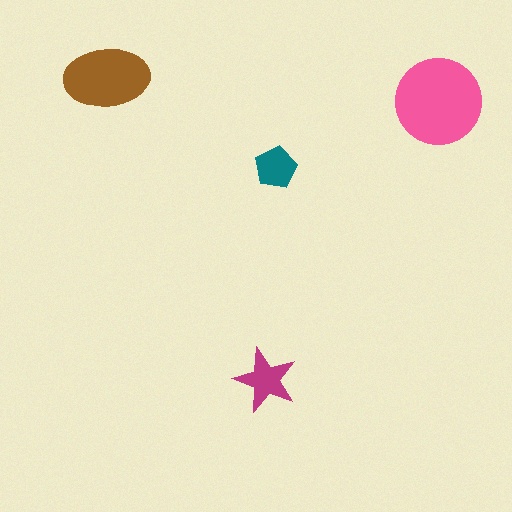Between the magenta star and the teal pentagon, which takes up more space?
The magenta star.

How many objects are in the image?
There are 4 objects in the image.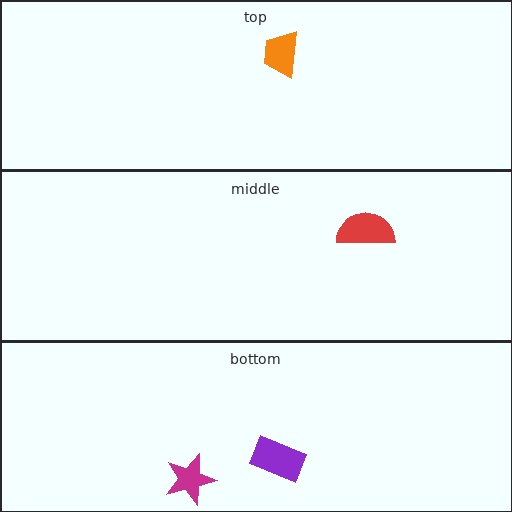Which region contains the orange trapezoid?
The top region.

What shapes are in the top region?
The orange trapezoid.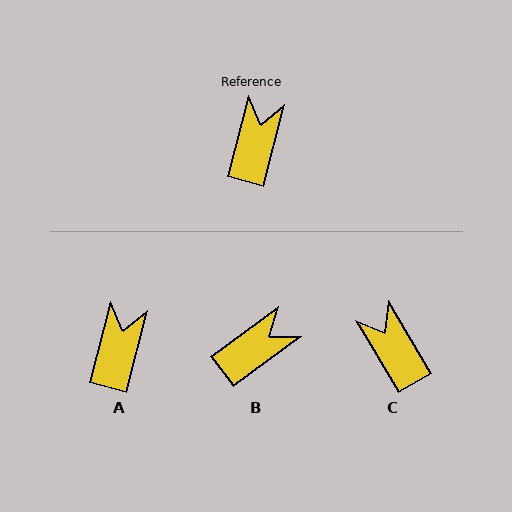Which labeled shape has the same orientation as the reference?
A.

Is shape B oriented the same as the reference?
No, it is off by about 39 degrees.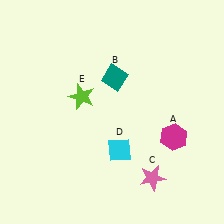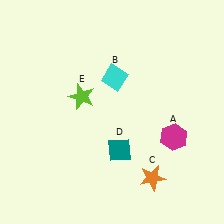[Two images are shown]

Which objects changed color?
B changed from teal to cyan. C changed from pink to orange. D changed from cyan to teal.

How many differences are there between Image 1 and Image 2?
There are 3 differences between the two images.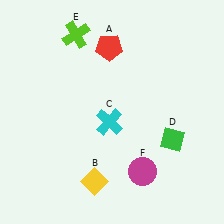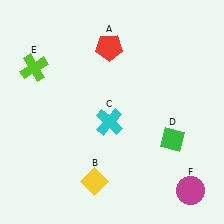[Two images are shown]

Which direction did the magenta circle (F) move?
The magenta circle (F) moved right.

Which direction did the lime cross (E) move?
The lime cross (E) moved left.